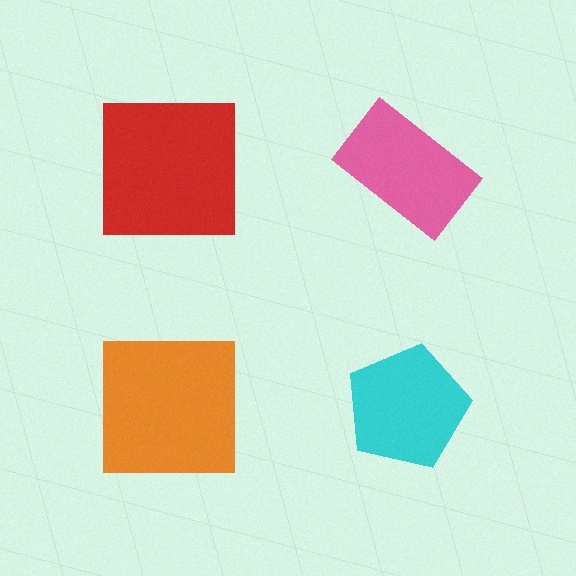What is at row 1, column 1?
A red square.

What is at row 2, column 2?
A cyan pentagon.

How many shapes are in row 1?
2 shapes.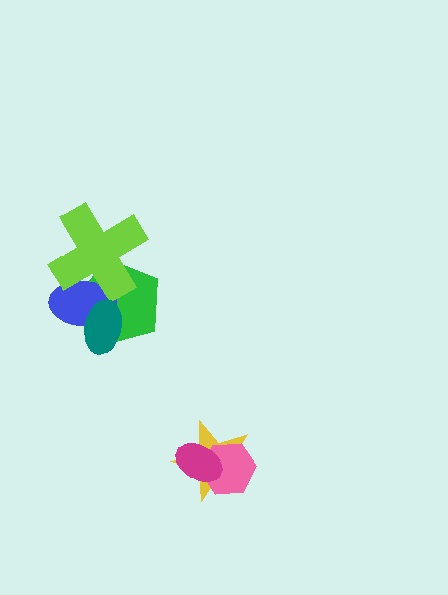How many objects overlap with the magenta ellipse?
2 objects overlap with the magenta ellipse.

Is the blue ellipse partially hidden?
Yes, it is partially covered by another shape.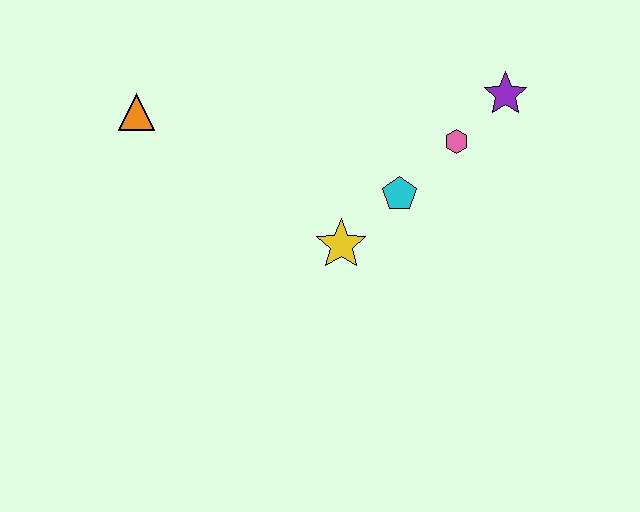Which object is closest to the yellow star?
The cyan pentagon is closest to the yellow star.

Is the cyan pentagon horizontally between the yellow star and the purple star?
Yes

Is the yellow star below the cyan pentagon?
Yes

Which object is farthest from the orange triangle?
The purple star is farthest from the orange triangle.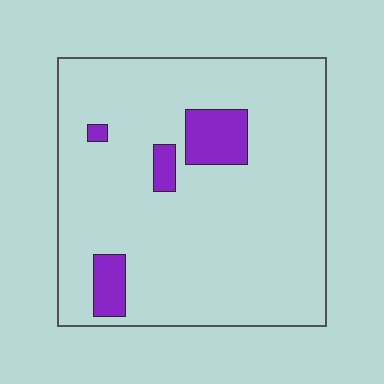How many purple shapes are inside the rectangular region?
4.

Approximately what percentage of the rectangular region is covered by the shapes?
Approximately 10%.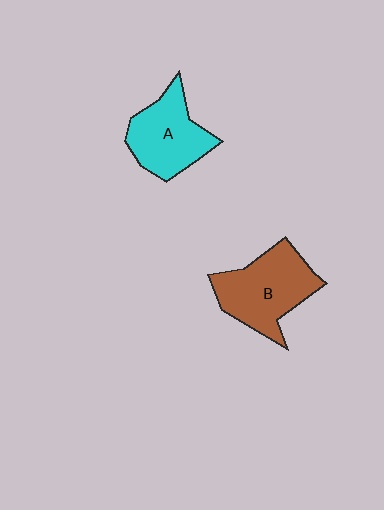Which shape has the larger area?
Shape B (brown).